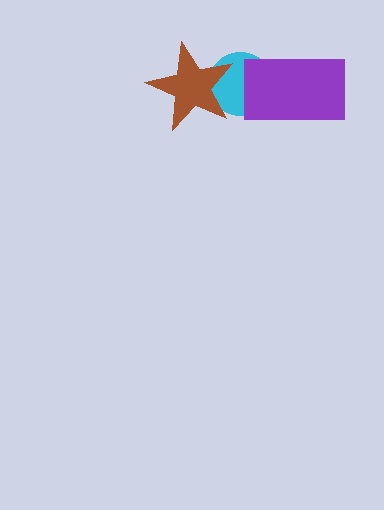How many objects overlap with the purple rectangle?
1 object overlaps with the purple rectangle.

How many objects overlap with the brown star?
1 object overlaps with the brown star.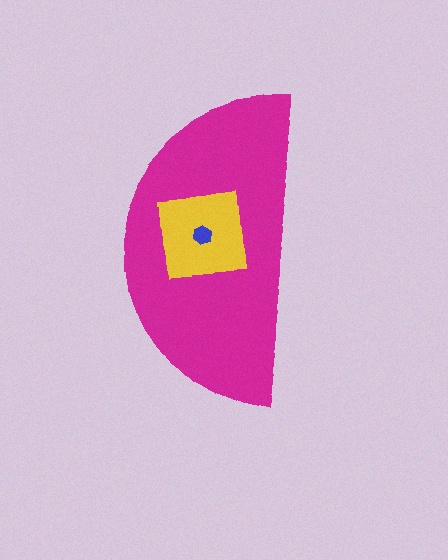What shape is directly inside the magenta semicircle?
The yellow square.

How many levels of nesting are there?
3.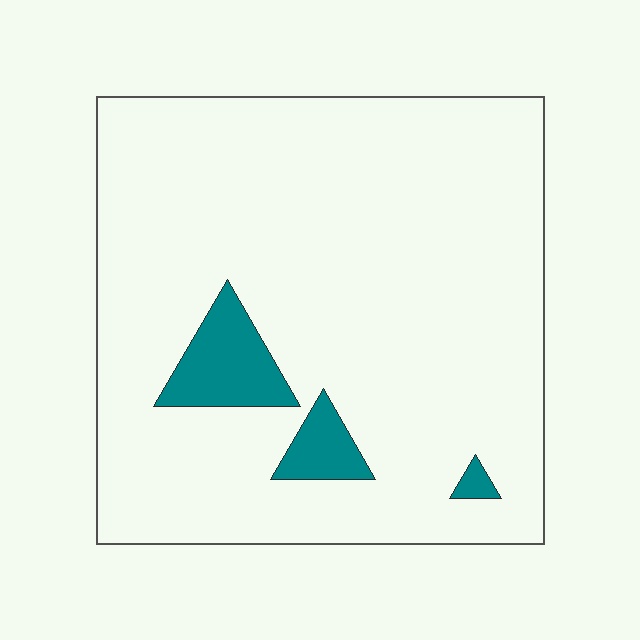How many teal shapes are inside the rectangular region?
3.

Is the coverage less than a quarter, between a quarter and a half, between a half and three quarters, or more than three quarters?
Less than a quarter.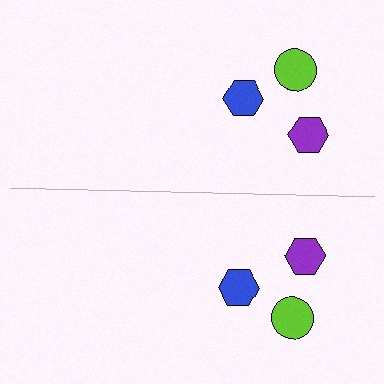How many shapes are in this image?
There are 6 shapes in this image.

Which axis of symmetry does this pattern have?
The pattern has a horizontal axis of symmetry running through the center of the image.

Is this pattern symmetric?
Yes, this pattern has bilateral (reflection) symmetry.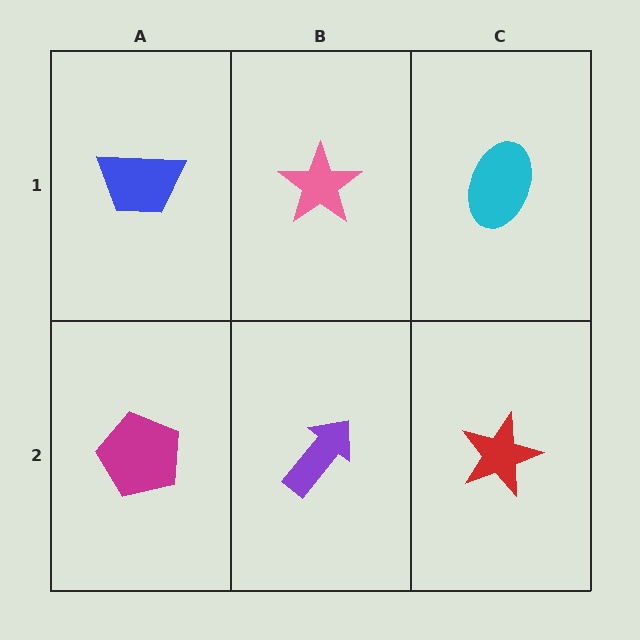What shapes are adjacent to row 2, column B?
A pink star (row 1, column B), a magenta pentagon (row 2, column A), a red star (row 2, column C).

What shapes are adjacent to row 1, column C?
A red star (row 2, column C), a pink star (row 1, column B).